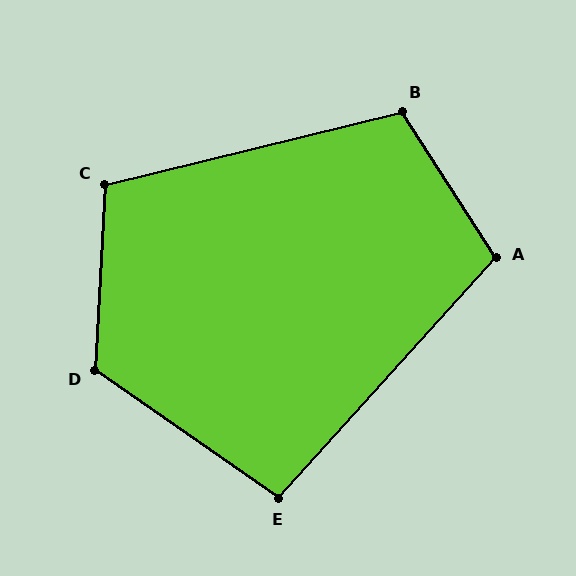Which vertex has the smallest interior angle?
E, at approximately 97 degrees.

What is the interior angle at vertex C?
Approximately 107 degrees (obtuse).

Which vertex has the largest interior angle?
D, at approximately 122 degrees.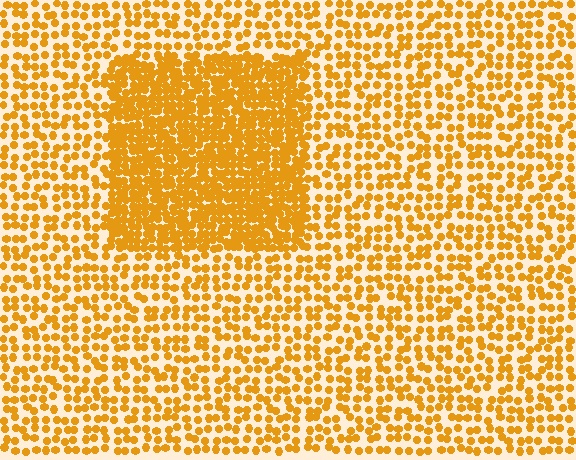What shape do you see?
I see a rectangle.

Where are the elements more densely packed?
The elements are more densely packed inside the rectangle boundary.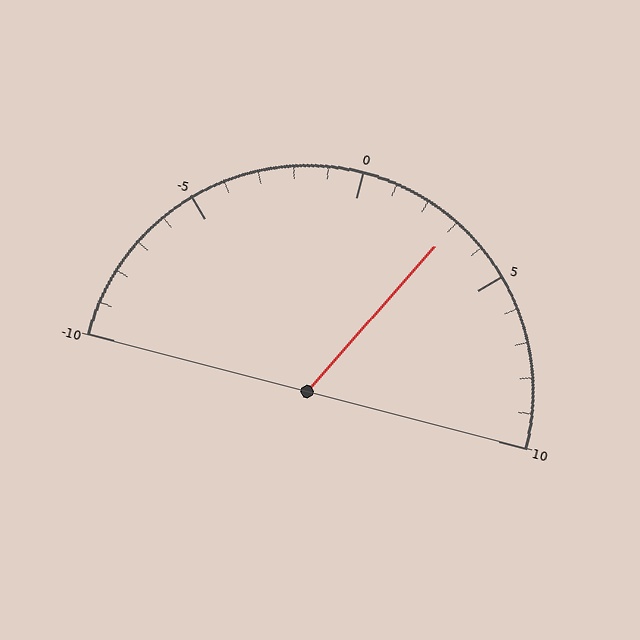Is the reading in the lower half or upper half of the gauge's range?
The reading is in the upper half of the range (-10 to 10).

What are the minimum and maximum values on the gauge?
The gauge ranges from -10 to 10.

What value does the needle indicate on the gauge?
The needle indicates approximately 3.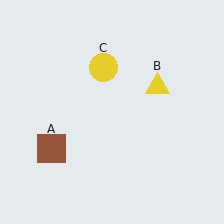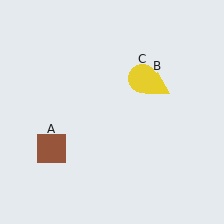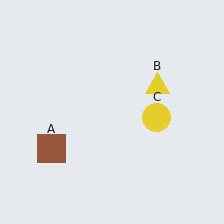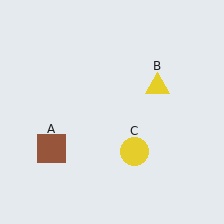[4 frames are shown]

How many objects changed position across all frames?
1 object changed position: yellow circle (object C).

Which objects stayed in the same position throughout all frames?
Brown square (object A) and yellow triangle (object B) remained stationary.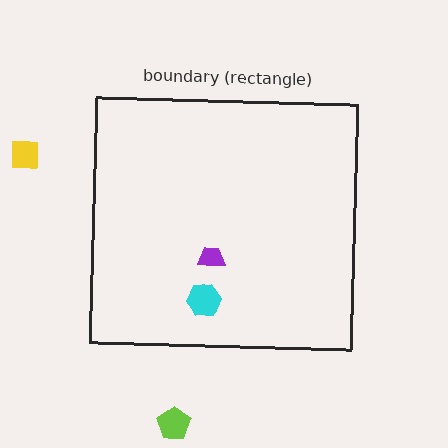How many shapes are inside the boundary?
2 inside, 2 outside.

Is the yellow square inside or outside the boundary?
Outside.